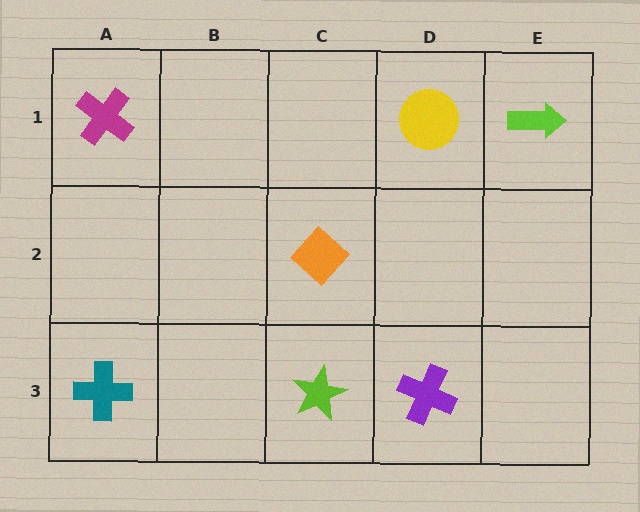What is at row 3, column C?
A lime star.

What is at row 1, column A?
A magenta cross.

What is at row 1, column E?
A lime arrow.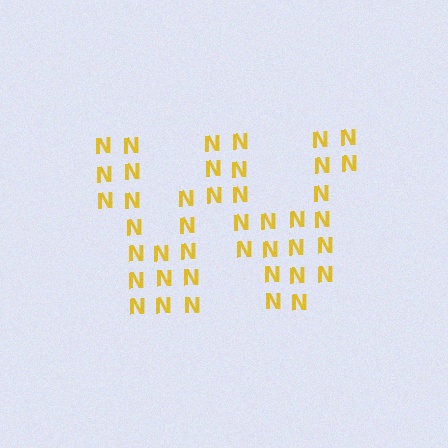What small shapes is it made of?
It is made of small letter N's.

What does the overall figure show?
The overall figure shows the letter W.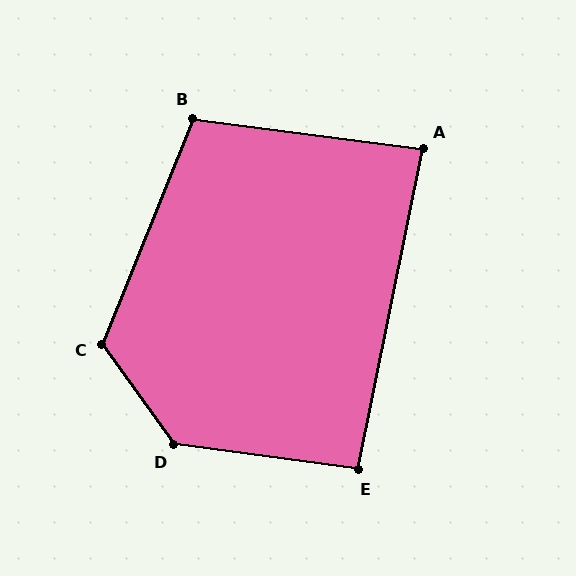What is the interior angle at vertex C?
Approximately 123 degrees (obtuse).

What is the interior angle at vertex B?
Approximately 104 degrees (obtuse).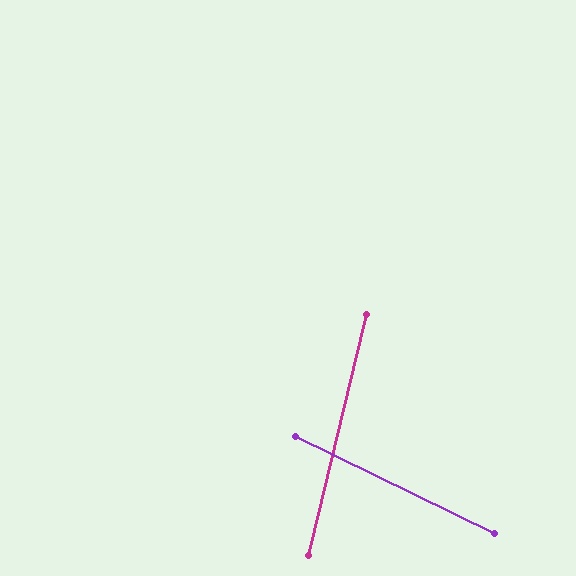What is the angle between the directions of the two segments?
Approximately 78 degrees.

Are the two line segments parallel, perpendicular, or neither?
Neither parallel nor perpendicular — they differ by about 78°.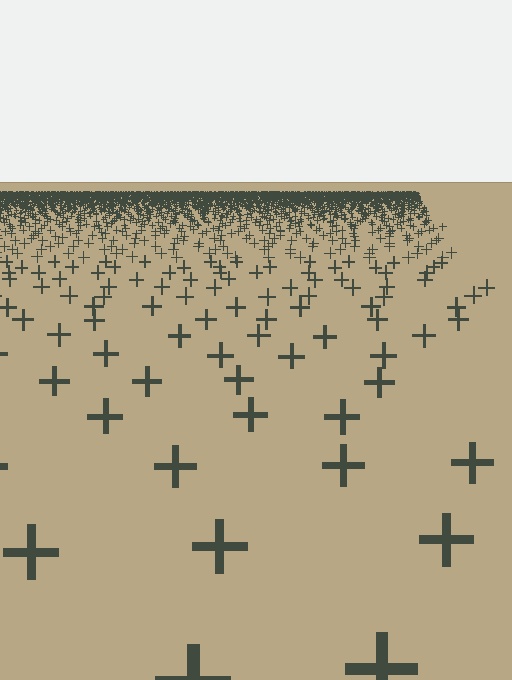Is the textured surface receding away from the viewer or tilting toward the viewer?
The surface is receding away from the viewer. Texture elements get smaller and denser toward the top.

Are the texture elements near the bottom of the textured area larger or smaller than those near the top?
Larger. Near the bottom, elements are closer to the viewer and appear at a bigger on-screen size.